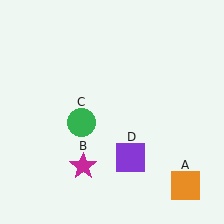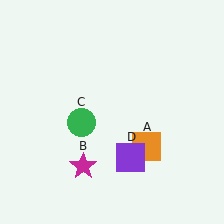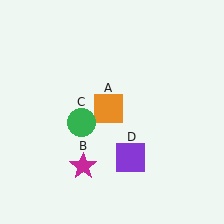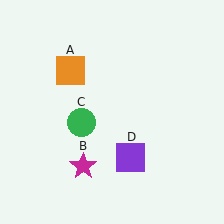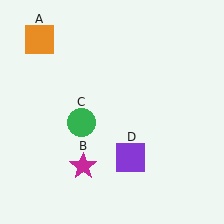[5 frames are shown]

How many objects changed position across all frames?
1 object changed position: orange square (object A).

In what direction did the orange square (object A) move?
The orange square (object A) moved up and to the left.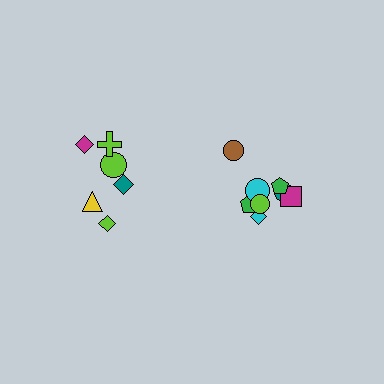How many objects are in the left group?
There are 6 objects.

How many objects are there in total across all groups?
There are 14 objects.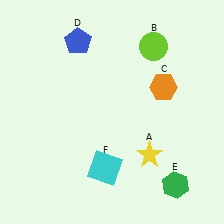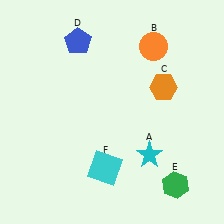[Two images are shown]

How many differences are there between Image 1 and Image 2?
There are 2 differences between the two images.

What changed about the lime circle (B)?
In Image 1, B is lime. In Image 2, it changed to orange.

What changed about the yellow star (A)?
In Image 1, A is yellow. In Image 2, it changed to cyan.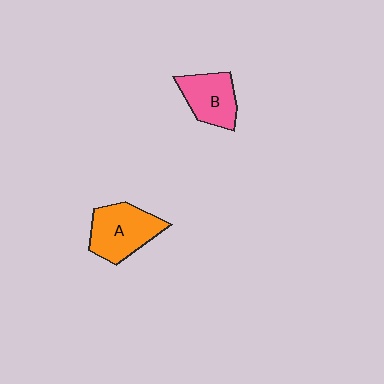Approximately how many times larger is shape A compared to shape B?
Approximately 1.2 times.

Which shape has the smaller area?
Shape B (pink).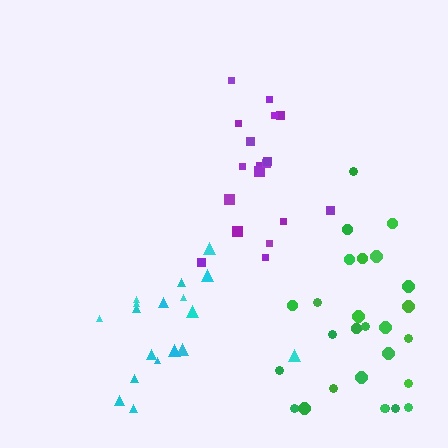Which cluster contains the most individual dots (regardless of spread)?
Green (27).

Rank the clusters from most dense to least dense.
cyan, purple, green.